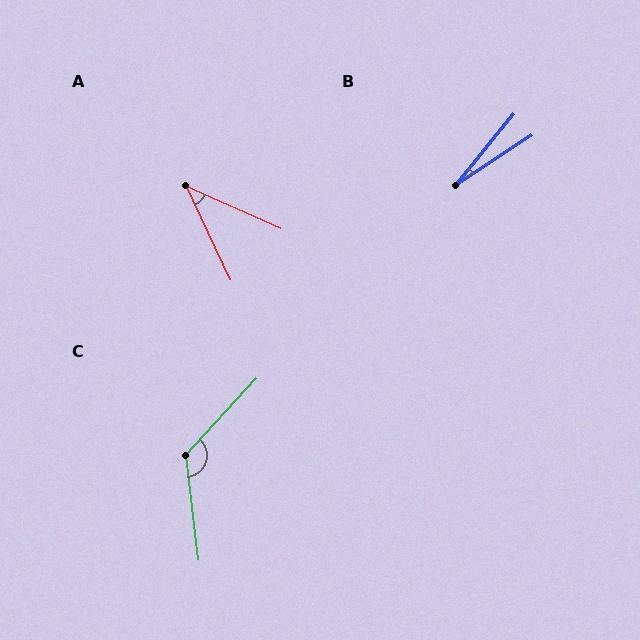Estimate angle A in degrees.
Approximately 41 degrees.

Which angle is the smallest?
B, at approximately 17 degrees.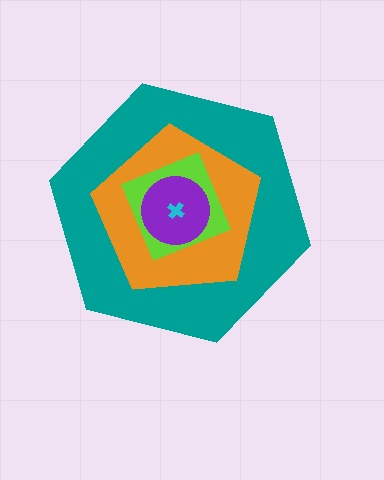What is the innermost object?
The cyan cross.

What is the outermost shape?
The teal hexagon.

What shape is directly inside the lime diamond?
The purple circle.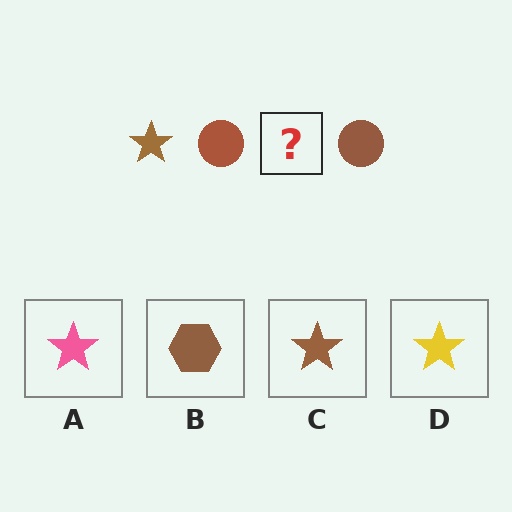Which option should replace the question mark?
Option C.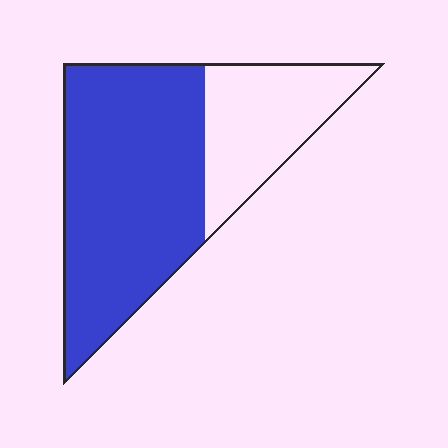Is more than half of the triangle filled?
Yes.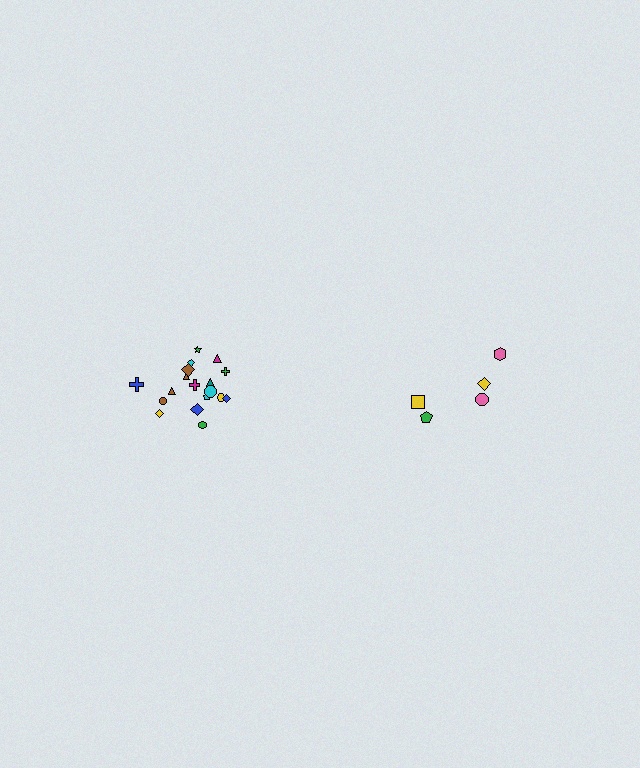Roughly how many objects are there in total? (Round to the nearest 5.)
Roughly 25 objects in total.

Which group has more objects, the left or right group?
The left group.